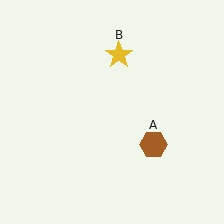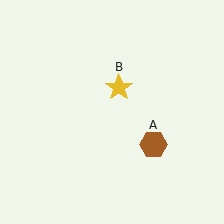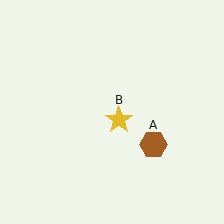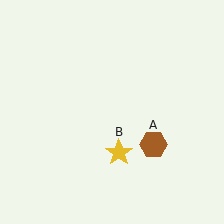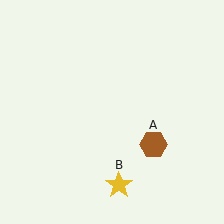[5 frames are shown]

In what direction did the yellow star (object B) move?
The yellow star (object B) moved down.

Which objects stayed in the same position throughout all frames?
Brown hexagon (object A) remained stationary.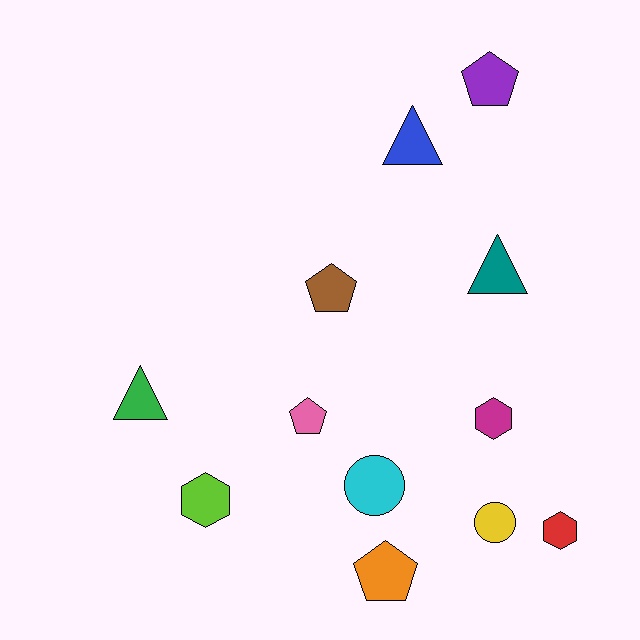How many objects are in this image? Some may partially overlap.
There are 12 objects.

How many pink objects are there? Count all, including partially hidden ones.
There is 1 pink object.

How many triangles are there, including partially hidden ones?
There are 3 triangles.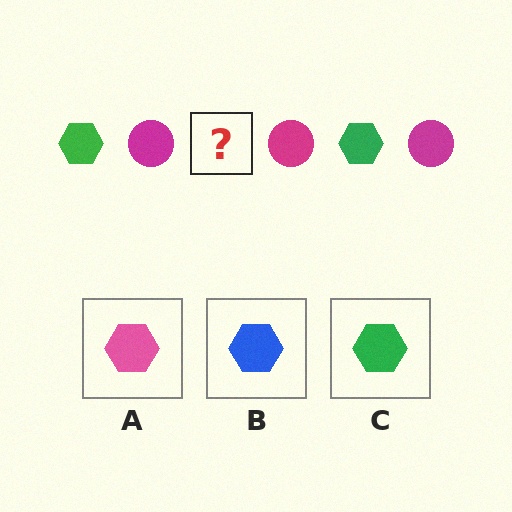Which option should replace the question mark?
Option C.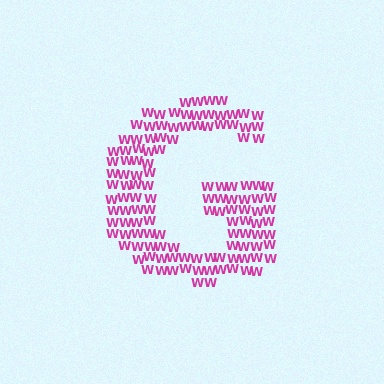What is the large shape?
The large shape is the letter G.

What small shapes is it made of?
It is made of small letter W's.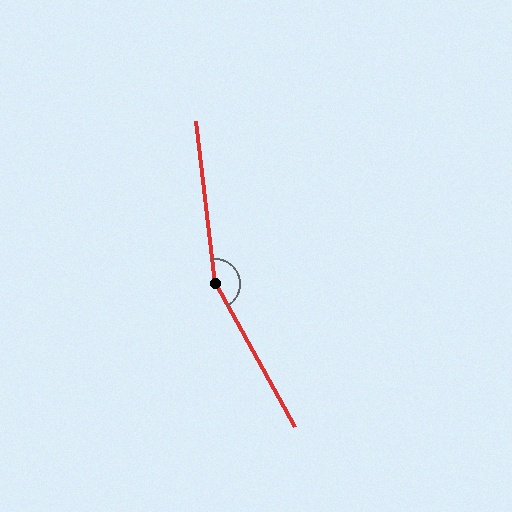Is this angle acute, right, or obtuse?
It is obtuse.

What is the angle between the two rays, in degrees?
Approximately 158 degrees.